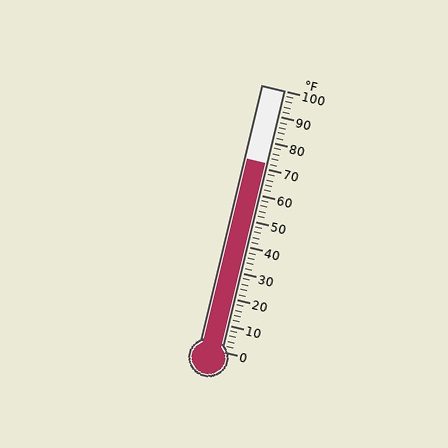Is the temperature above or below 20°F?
The temperature is above 20°F.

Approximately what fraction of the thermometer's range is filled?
The thermometer is filled to approximately 70% of its range.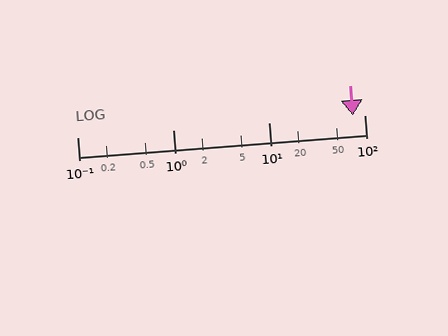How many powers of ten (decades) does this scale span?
The scale spans 3 decades, from 0.1 to 100.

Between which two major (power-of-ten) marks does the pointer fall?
The pointer is between 10 and 100.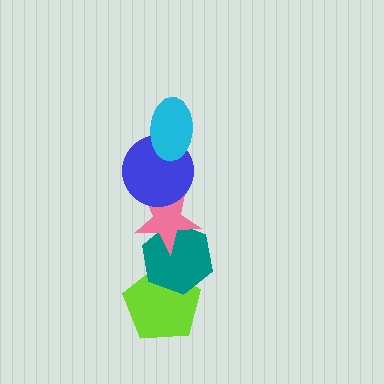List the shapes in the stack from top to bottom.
From top to bottom: the cyan ellipse, the blue circle, the pink star, the teal hexagon, the lime pentagon.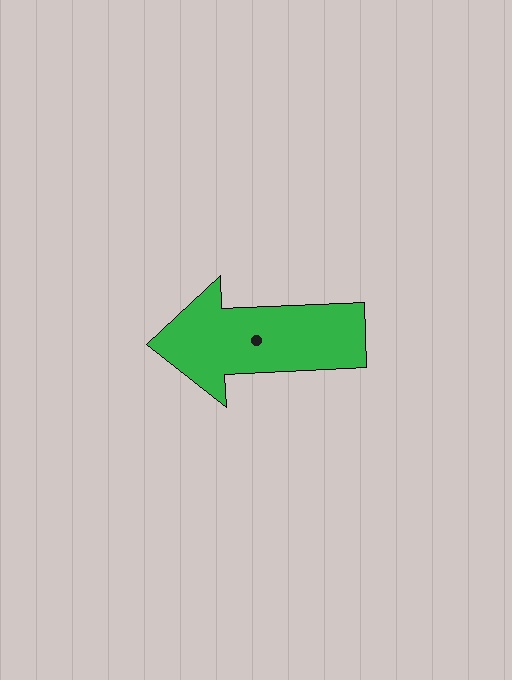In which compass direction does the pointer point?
West.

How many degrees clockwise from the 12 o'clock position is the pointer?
Approximately 267 degrees.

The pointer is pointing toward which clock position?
Roughly 9 o'clock.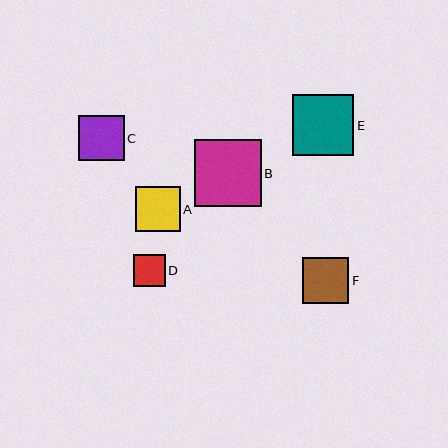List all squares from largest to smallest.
From largest to smallest: B, E, F, C, A, D.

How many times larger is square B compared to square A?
Square B is approximately 1.5 times the size of square A.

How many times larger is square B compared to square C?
Square B is approximately 1.5 times the size of square C.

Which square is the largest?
Square B is the largest with a size of approximately 67 pixels.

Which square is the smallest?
Square D is the smallest with a size of approximately 32 pixels.